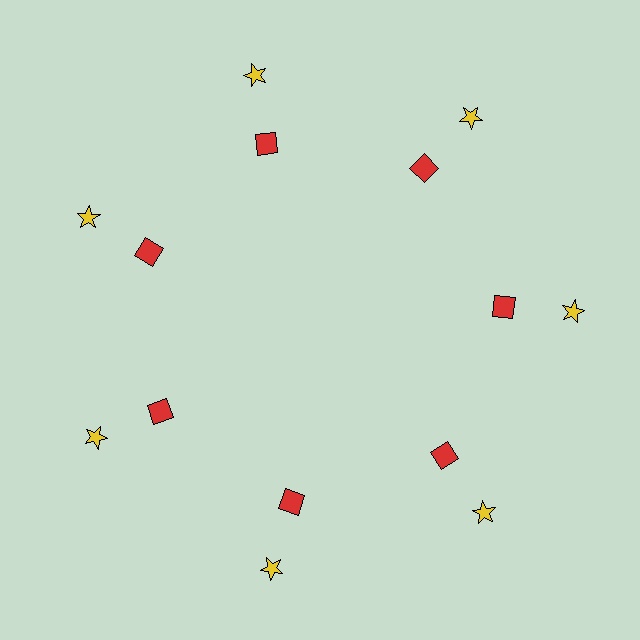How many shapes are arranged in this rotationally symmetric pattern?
There are 14 shapes, arranged in 7 groups of 2.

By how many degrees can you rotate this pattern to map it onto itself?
The pattern maps onto itself every 51 degrees of rotation.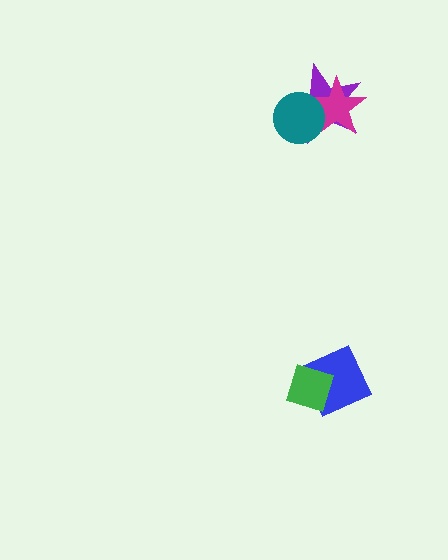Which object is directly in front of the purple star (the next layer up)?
The magenta star is directly in front of the purple star.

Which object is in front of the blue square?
The green diamond is in front of the blue square.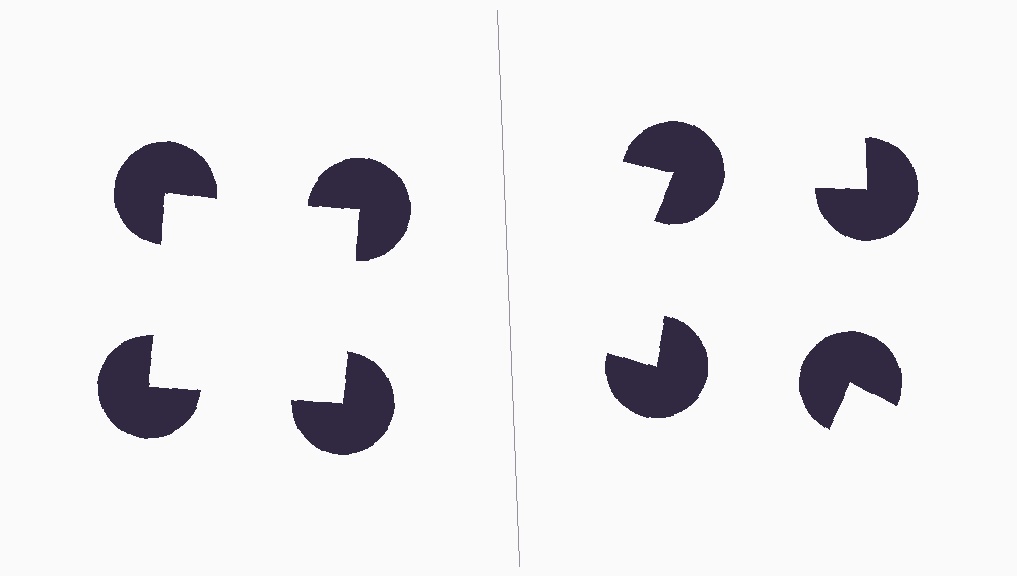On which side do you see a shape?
An illusory square appears on the left side. On the right side the wedge cuts are rotated, so no coherent shape forms.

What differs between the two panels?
The pac-man discs are positioned identically on both sides; only the wedge orientations differ. On the left they align to a square; on the right they are misaligned.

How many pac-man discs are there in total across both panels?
8 — 4 on each side.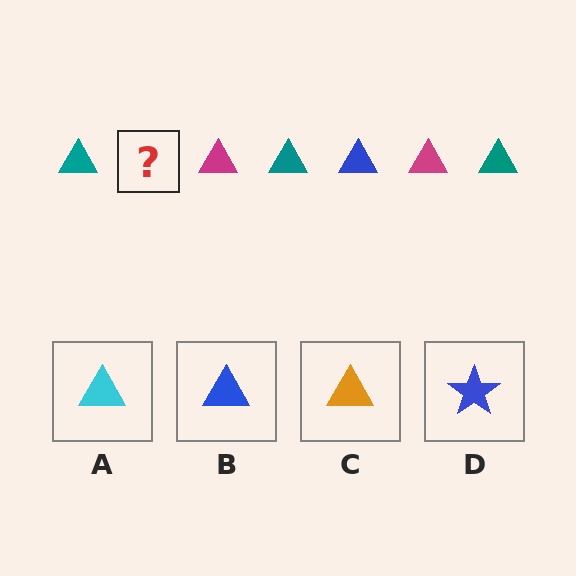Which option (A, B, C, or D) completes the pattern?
B.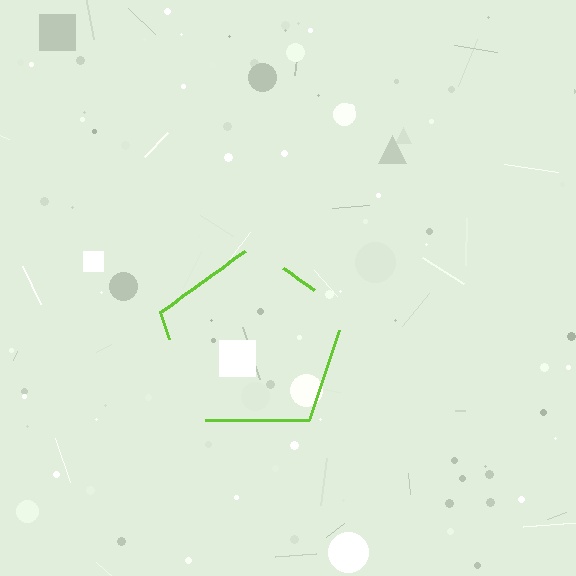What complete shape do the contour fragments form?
The contour fragments form a pentagon.